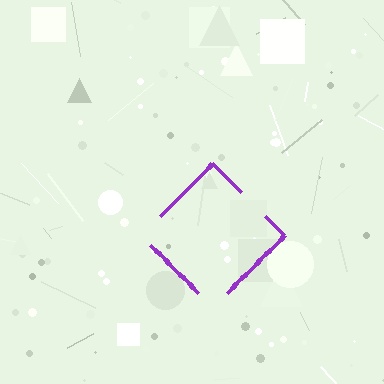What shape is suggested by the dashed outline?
The dashed outline suggests a diamond.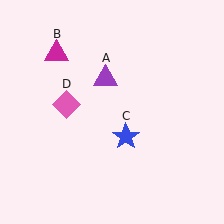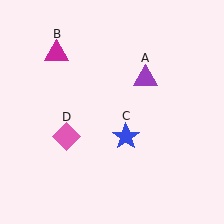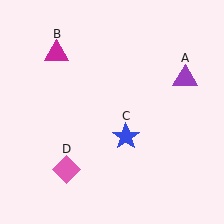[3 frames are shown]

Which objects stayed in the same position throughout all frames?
Magenta triangle (object B) and blue star (object C) remained stationary.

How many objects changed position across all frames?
2 objects changed position: purple triangle (object A), pink diamond (object D).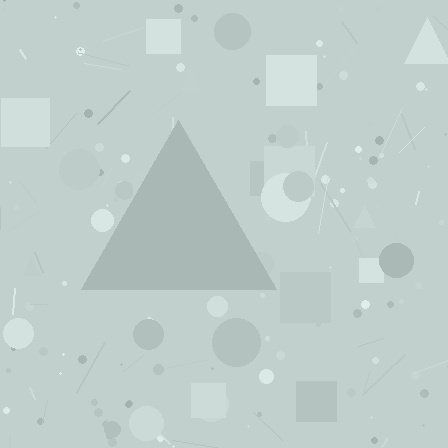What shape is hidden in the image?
A triangle is hidden in the image.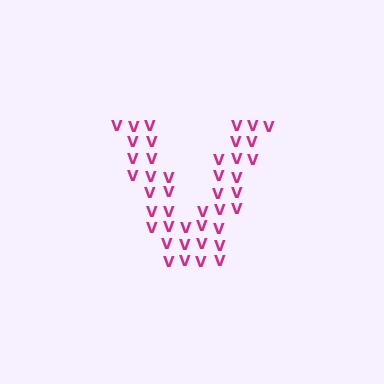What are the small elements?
The small elements are letter V's.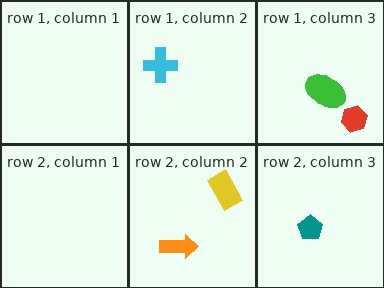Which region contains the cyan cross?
The row 1, column 2 region.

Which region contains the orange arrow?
The row 2, column 2 region.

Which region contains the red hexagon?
The row 1, column 3 region.